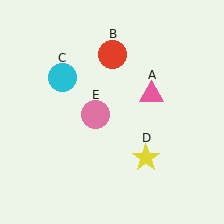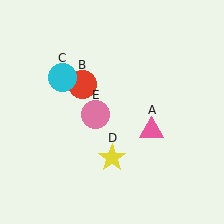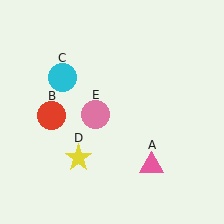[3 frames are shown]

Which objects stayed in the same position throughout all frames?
Cyan circle (object C) and pink circle (object E) remained stationary.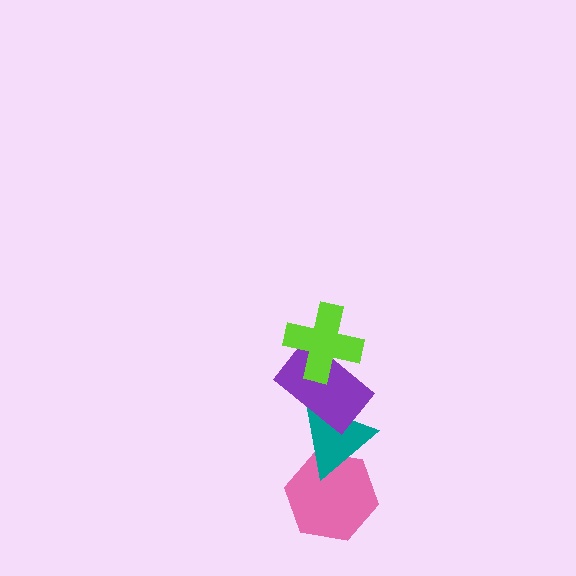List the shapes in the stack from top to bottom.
From top to bottom: the lime cross, the purple rectangle, the teal triangle, the pink hexagon.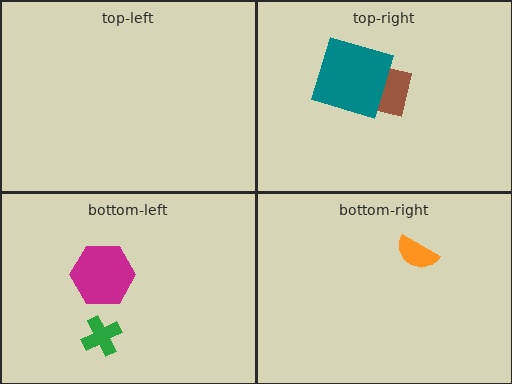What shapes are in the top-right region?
The brown square, the teal square.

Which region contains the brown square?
The top-right region.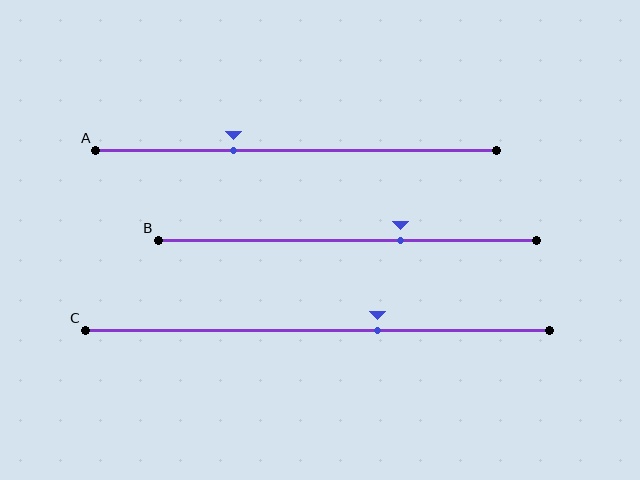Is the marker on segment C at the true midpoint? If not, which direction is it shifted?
No, the marker on segment C is shifted to the right by about 13% of the segment length.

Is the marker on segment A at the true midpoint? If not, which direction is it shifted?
No, the marker on segment A is shifted to the left by about 16% of the segment length.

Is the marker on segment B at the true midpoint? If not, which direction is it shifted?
No, the marker on segment B is shifted to the right by about 14% of the segment length.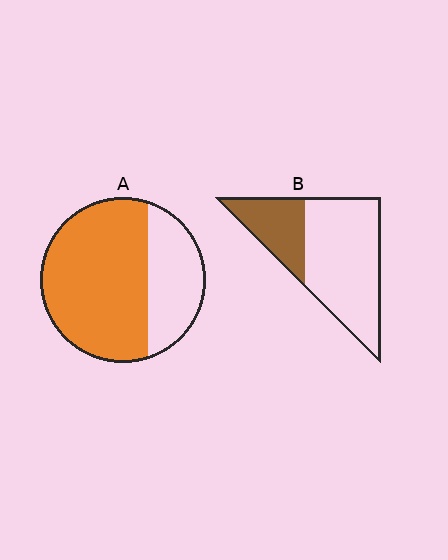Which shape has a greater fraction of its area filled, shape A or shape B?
Shape A.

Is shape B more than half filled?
No.